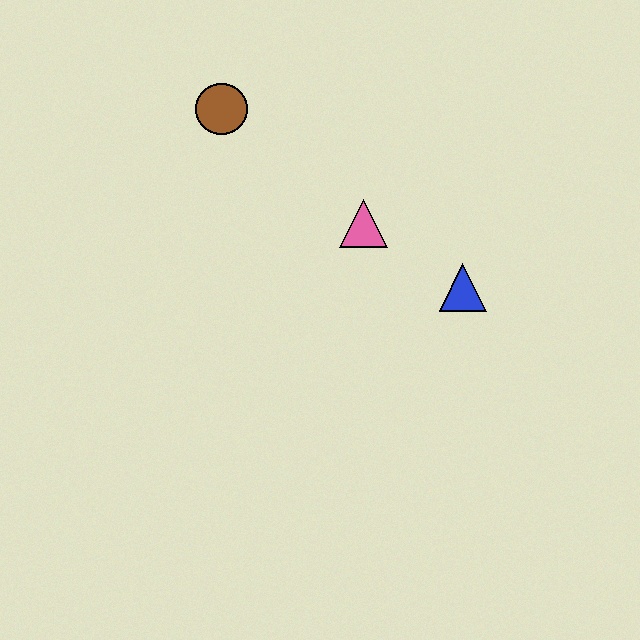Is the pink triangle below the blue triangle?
No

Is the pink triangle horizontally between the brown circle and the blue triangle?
Yes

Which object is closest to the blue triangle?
The pink triangle is closest to the blue triangle.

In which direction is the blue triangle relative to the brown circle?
The blue triangle is to the right of the brown circle.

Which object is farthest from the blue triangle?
The brown circle is farthest from the blue triangle.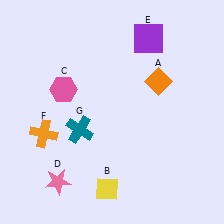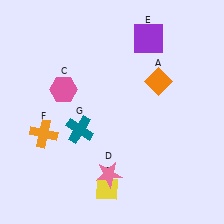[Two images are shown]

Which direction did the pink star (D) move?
The pink star (D) moved right.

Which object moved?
The pink star (D) moved right.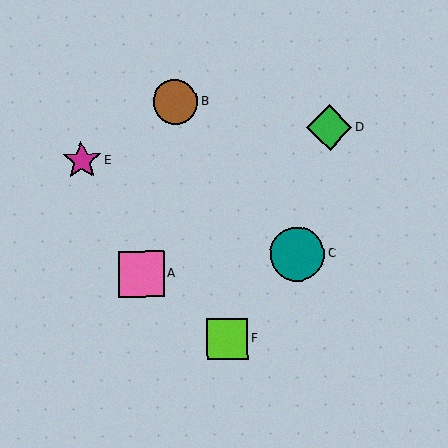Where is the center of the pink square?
The center of the pink square is at (142, 274).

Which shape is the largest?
The teal circle (labeled C) is the largest.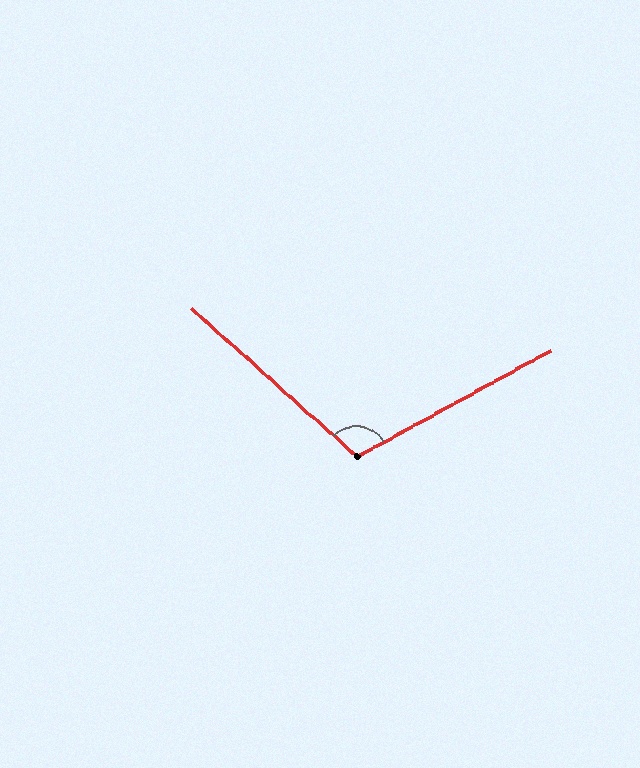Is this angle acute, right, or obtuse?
It is obtuse.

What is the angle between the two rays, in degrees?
Approximately 109 degrees.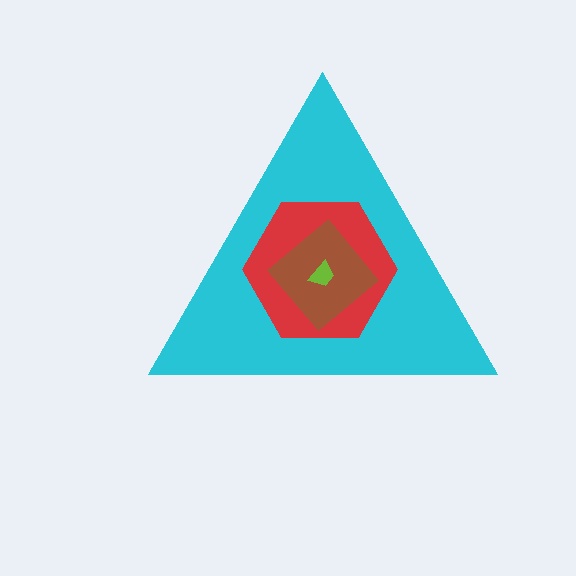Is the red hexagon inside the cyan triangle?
Yes.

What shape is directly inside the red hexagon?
The brown diamond.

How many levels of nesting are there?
4.